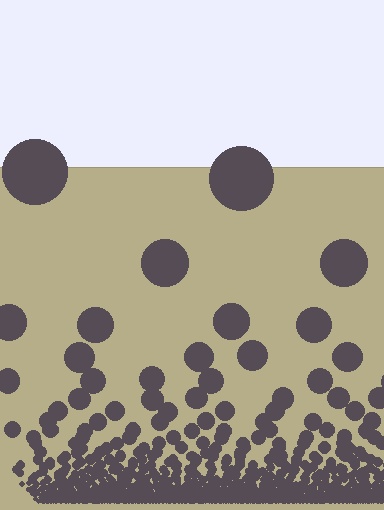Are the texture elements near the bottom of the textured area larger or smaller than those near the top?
Smaller. The gradient is inverted — elements near the bottom are smaller and denser.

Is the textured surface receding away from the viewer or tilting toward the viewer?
The surface appears to tilt toward the viewer. Texture elements get larger and sparser toward the top.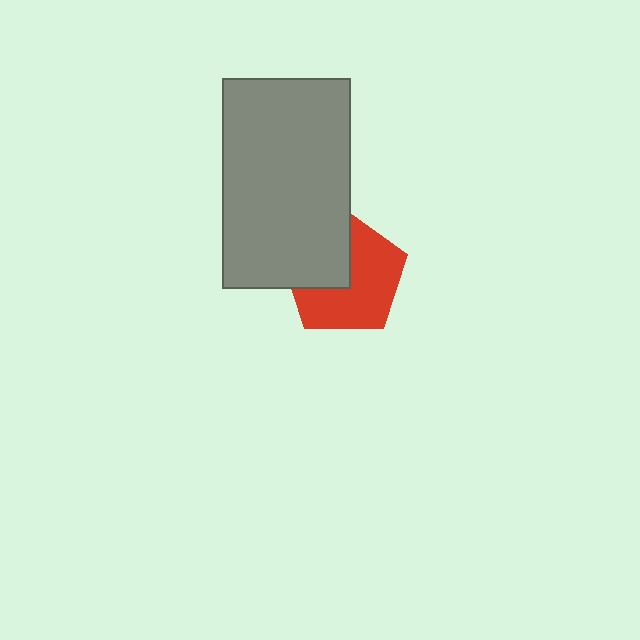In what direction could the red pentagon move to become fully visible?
The red pentagon could move toward the lower-right. That would shift it out from behind the gray rectangle entirely.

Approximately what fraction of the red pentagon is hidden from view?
Roughly 38% of the red pentagon is hidden behind the gray rectangle.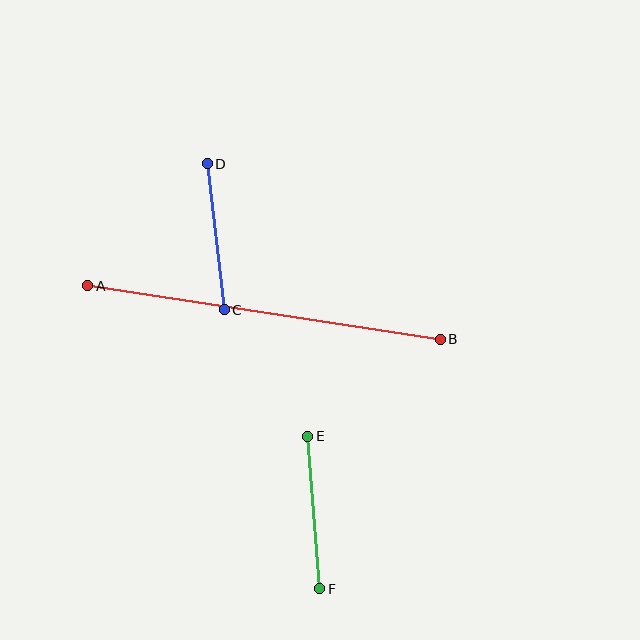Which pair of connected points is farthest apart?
Points A and B are farthest apart.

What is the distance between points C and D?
The distance is approximately 147 pixels.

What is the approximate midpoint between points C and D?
The midpoint is at approximately (216, 237) pixels.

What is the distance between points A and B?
The distance is approximately 357 pixels.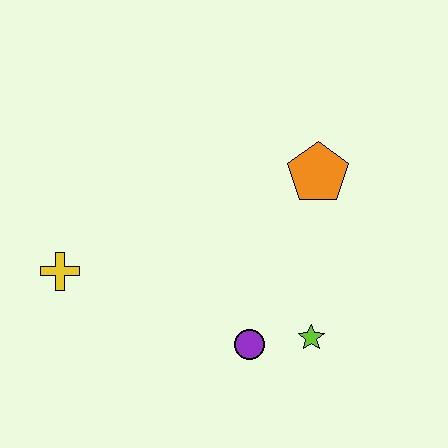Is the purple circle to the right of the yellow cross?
Yes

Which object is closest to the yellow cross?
The purple circle is closest to the yellow cross.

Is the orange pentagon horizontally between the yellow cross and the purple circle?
No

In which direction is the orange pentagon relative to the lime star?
The orange pentagon is above the lime star.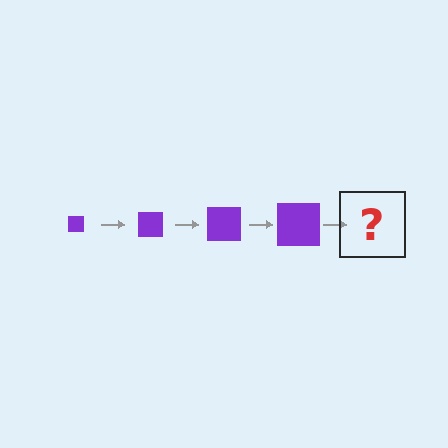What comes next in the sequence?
The next element should be a purple square, larger than the previous one.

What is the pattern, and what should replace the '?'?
The pattern is that the square gets progressively larger each step. The '?' should be a purple square, larger than the previous one.